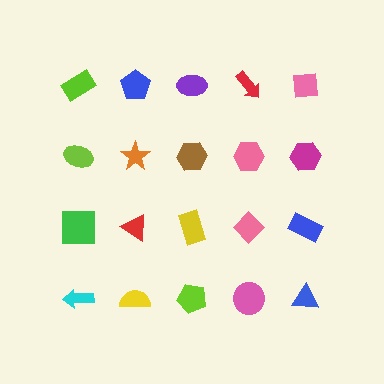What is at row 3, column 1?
A green square.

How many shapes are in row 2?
5 shapes.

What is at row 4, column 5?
A blue triangle.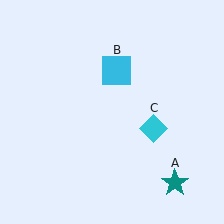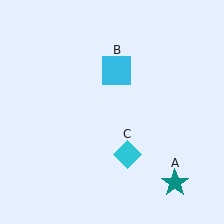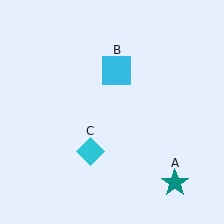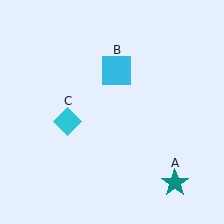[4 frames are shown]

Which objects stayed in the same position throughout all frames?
Teal star (object A) and cyan square (object B) remained stationary.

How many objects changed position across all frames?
1 object changed position: cyan diamond (object C).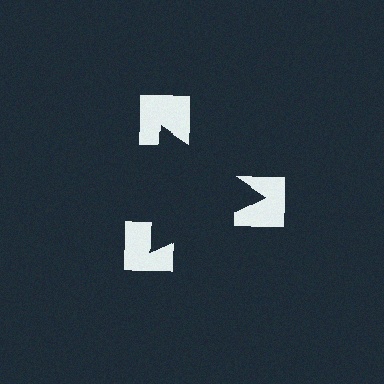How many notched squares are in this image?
There are 3 — one at each vertex of the illusory triangle.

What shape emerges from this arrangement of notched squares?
An illusory triangle — its edges are inferred from the aligned wedge cuts in the notched squares, not physically drawn.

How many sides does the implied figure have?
3 sides.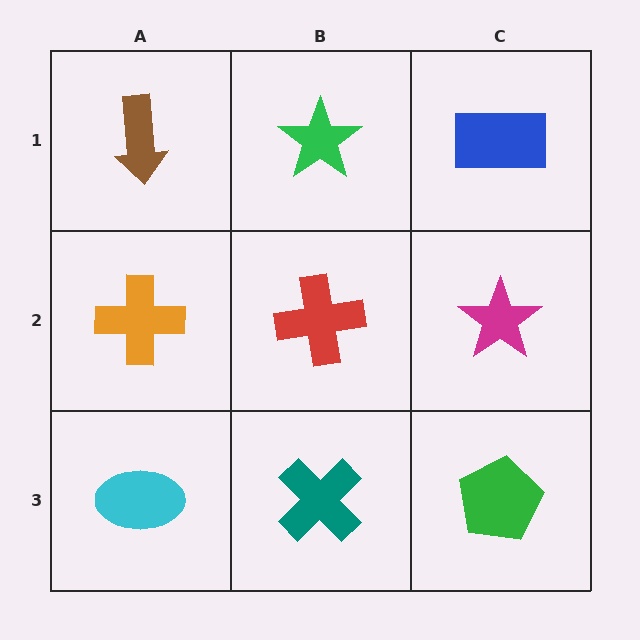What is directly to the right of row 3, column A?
A teal cross.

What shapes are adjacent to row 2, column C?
A blue rectangle (row 1, column C), a green pentagon (row 3, column C), a red cross (row 2, column B).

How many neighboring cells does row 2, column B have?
4.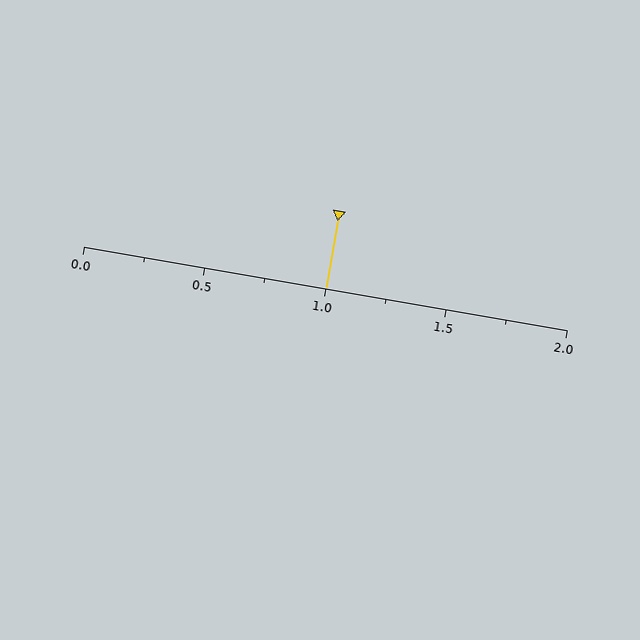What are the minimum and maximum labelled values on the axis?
The axis runs from 0.0 to 2.0.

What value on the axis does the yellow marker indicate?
The marker indicates approximately 1.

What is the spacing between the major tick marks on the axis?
The major ticks are spaced 0.5 apart.